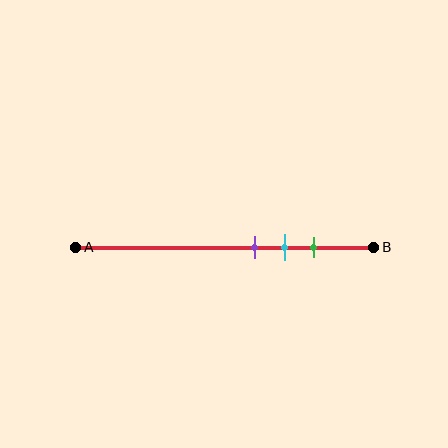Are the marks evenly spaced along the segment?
Yes, the marks are approximately evenly spaced.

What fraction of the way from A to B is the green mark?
The green mark is approximately 80% (0.8) of the way from A to B.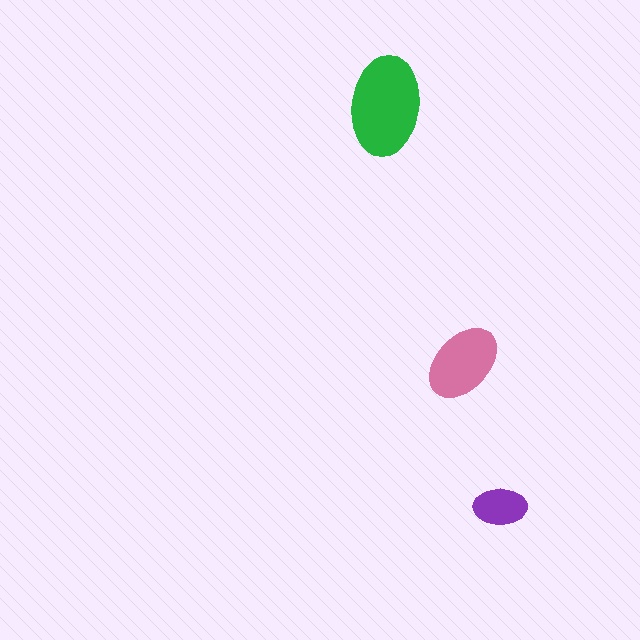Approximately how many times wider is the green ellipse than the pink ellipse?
About 1.5 times wider.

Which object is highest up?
The green ellipse is topmost.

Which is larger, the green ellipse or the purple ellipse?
The green one.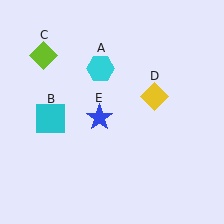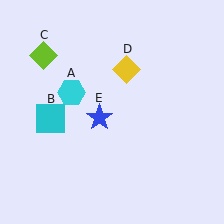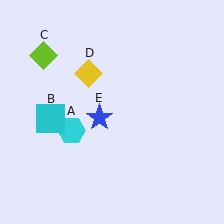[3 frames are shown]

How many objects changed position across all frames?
2 objects changed position: cyan hexagon (object A), yellow diamond (object D).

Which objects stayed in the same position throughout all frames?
Cyan square (object B) and lime diamond (object C) and blue star (object E) remained stationary.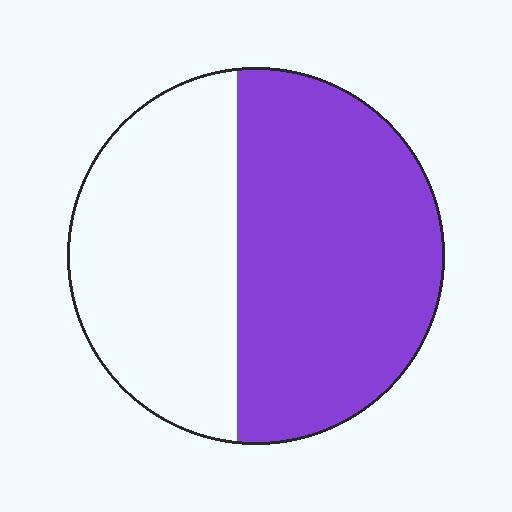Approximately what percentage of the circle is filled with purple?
Approximately 55%.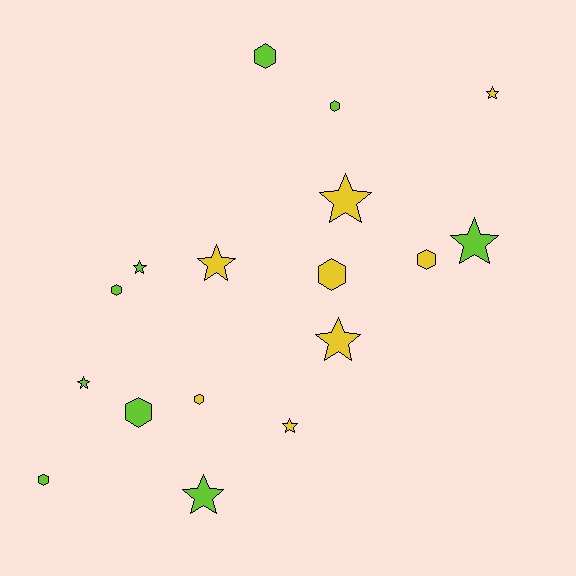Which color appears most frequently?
Lime, with 9 objects.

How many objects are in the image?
There are 17 objects.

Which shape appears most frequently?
Star, with 9 objects.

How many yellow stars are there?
There are 5 yellow stars.